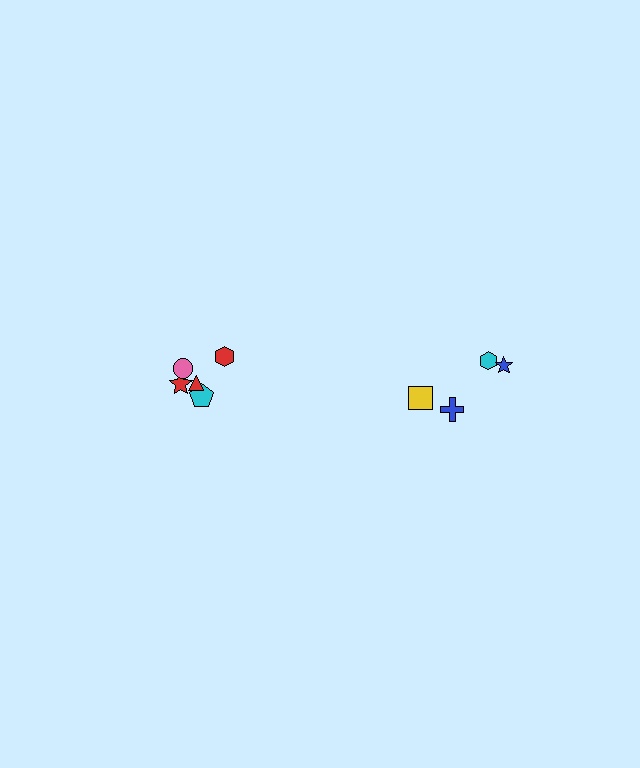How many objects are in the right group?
There are 4 objects.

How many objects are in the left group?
There are 6 objects.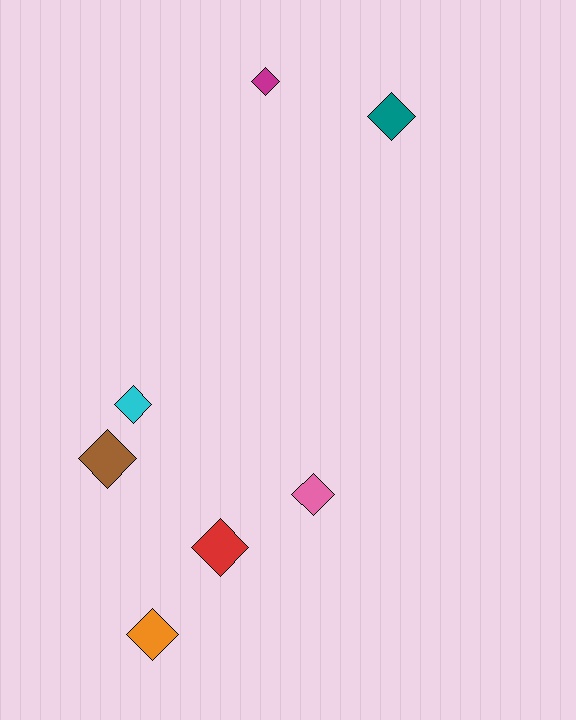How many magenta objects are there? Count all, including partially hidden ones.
There is 1 magenta object.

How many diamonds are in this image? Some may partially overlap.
There are 7 diamonds.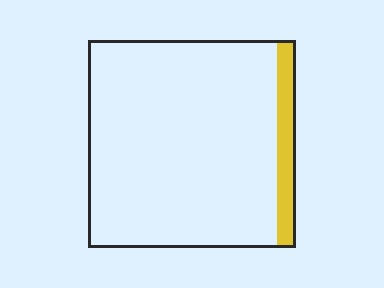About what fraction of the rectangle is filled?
About one tenth (1/10).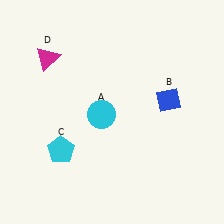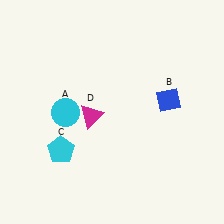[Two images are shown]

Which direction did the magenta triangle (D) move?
The magenta triangle (D) moved down.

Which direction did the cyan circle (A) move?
The cyan circle (A) moved left.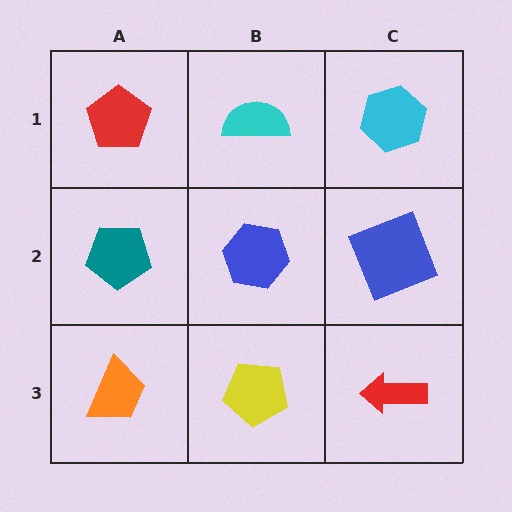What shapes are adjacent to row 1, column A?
A teal pentagon (row 2, column A), a cyan semicircle (row 1, column B).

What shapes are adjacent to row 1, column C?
A blue square (row 2, column C), a cyan semicircle (row 1, column B).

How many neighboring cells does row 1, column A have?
2.